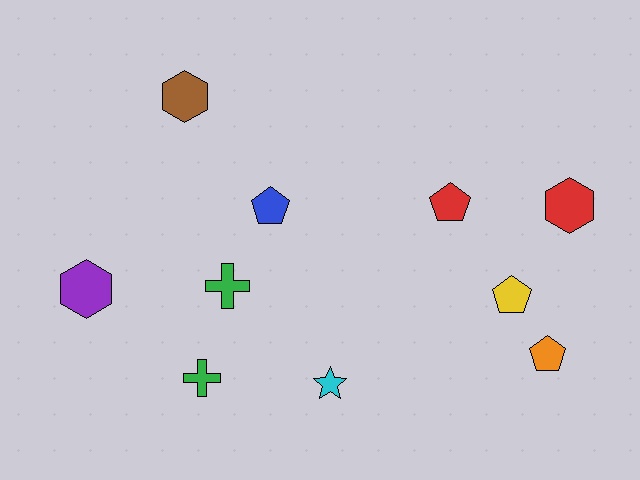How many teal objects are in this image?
There are no teal objects.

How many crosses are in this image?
There are 2 crosses.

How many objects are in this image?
There are 10 objects.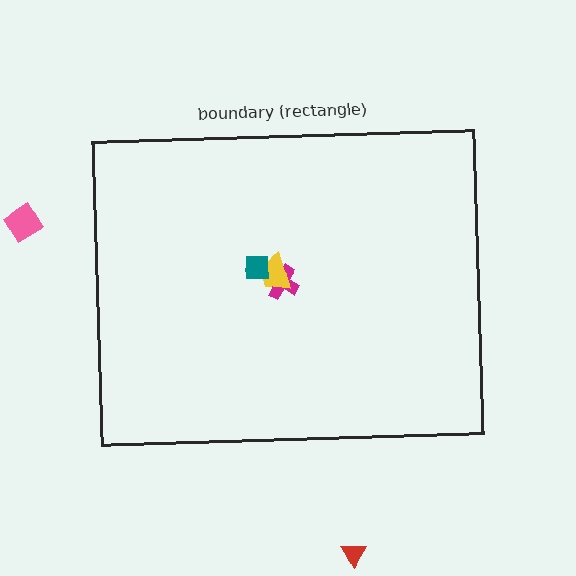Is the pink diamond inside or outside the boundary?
Outside.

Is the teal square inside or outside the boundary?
Inside.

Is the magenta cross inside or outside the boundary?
Inside.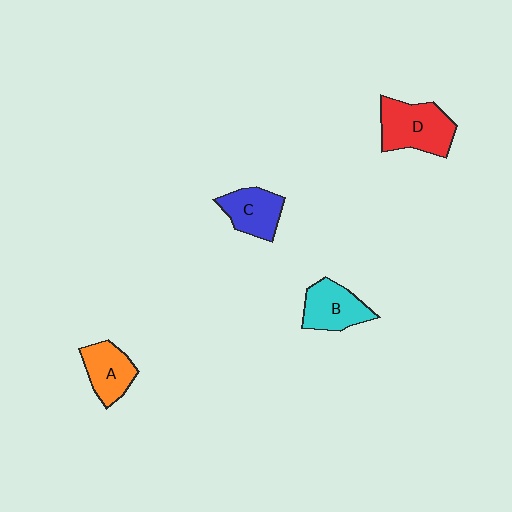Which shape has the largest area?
Shape D (red).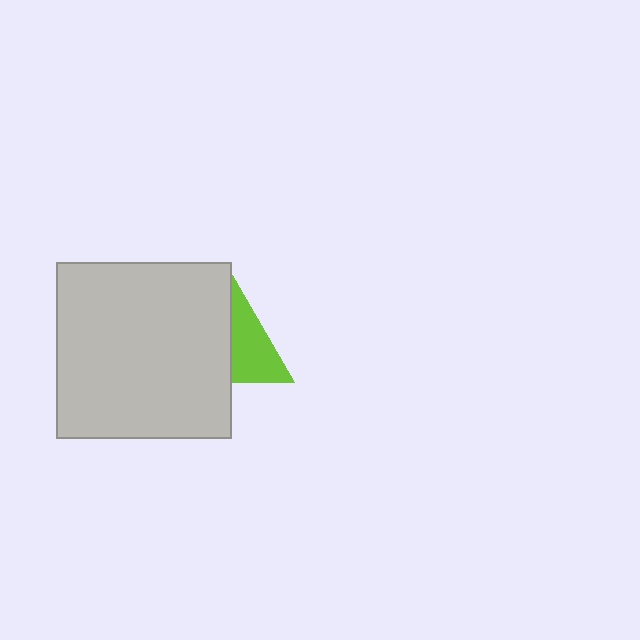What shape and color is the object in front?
The object in front is a light gray square.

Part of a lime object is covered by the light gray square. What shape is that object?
It is a triangle.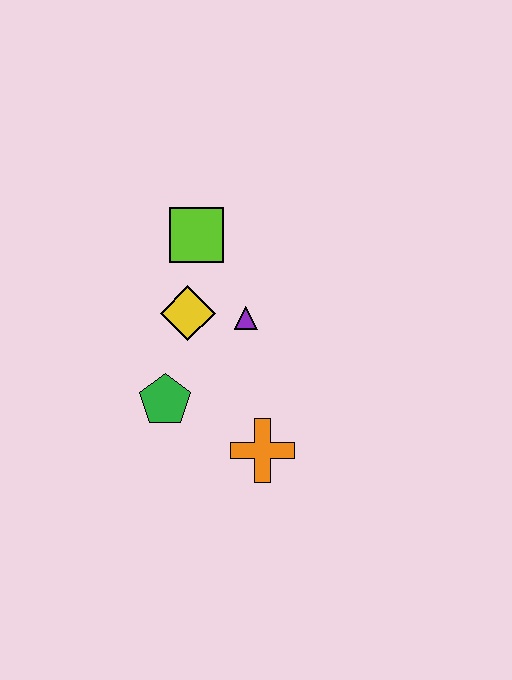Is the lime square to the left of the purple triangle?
Yes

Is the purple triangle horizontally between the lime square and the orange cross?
Yes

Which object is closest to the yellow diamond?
The purple triangle is closest to the yellow diamond.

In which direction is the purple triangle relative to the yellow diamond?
The purple triangle is to the right of the yellow diamond.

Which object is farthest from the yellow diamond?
The orange cross is farthest from the yellow diamond.